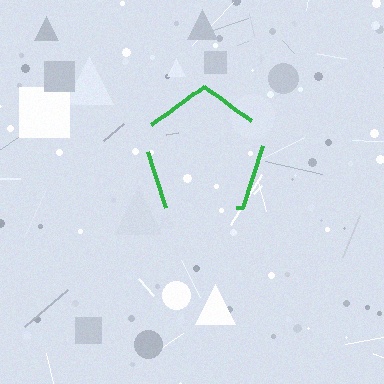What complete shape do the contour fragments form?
The contour fragments form a pentagon.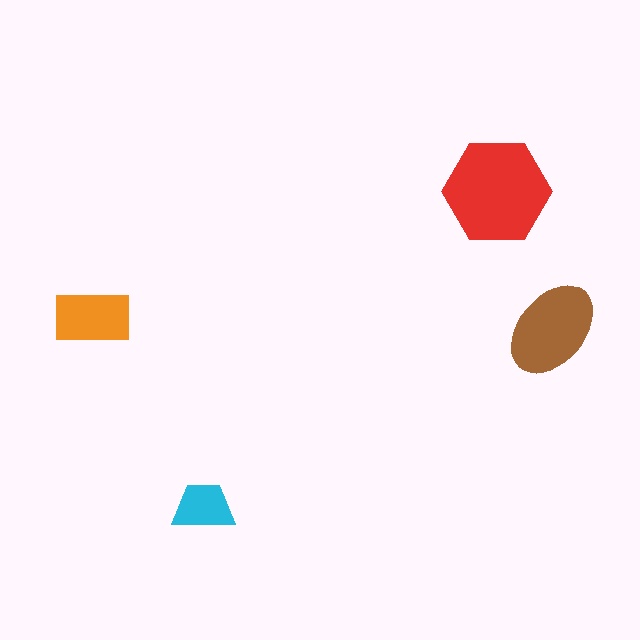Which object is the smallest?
The cyan trapezoid.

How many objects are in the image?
There are 4 objects in the image.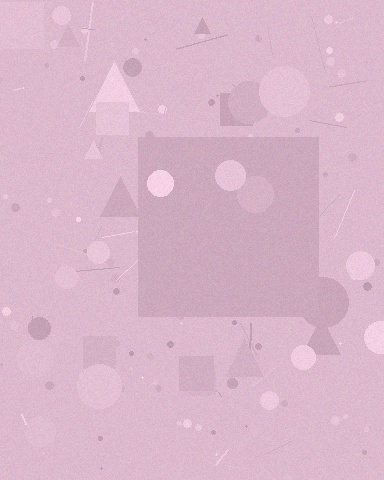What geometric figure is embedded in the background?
A square is embedded in the background.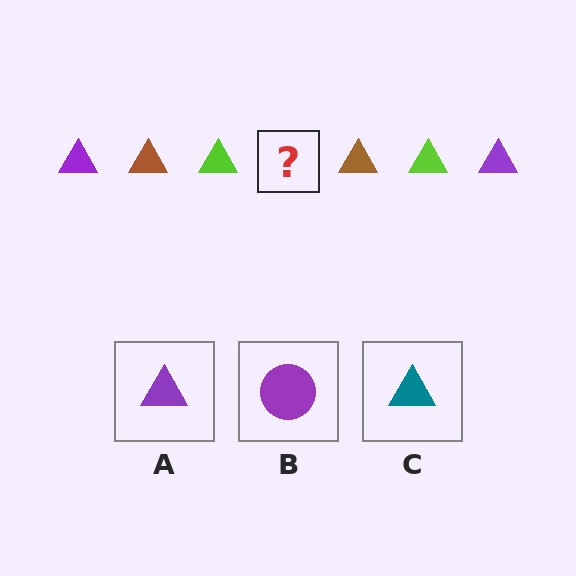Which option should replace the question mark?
Option A.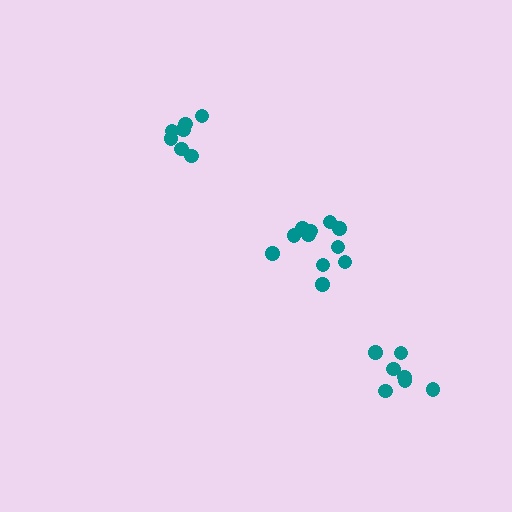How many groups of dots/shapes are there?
There are 3 groups.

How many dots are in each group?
Group 1: 7 dots, Group 2: 11 dots, Group 3: 7 dots (25 total).